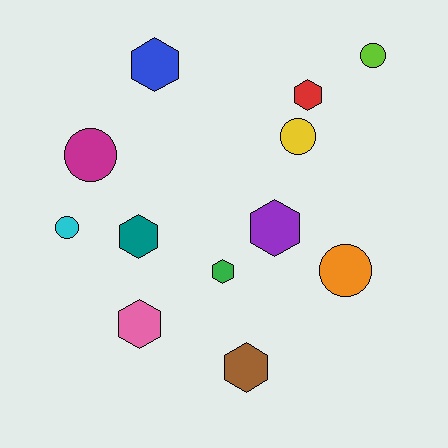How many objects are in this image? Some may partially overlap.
There are 12 objects.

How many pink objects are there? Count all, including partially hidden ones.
There is 1 pink object.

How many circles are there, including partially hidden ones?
There are 5 circles.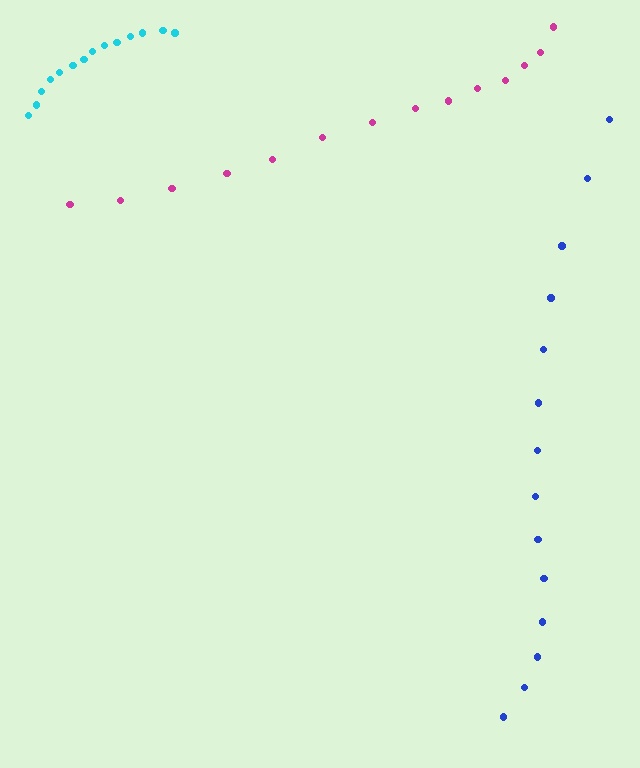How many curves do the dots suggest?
There are 3 distinct paths.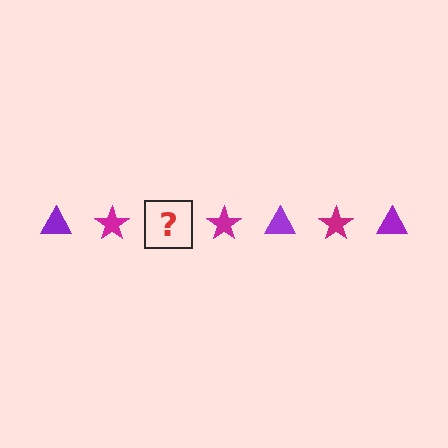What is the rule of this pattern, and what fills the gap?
The rule is that the pattern alternates between purple triangle and magenta star. The gap should be filled with a purple triangle.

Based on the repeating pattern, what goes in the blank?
The blank should be a purple triangle.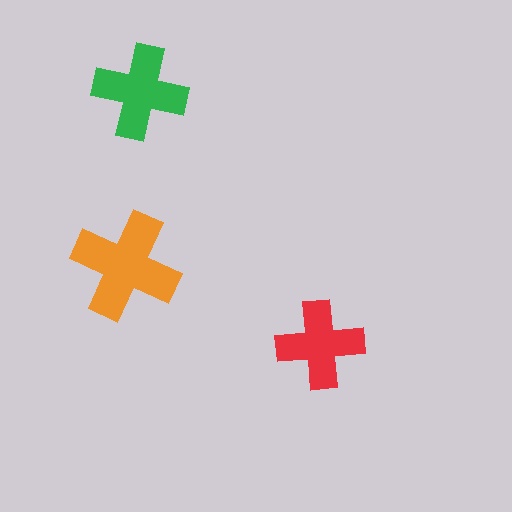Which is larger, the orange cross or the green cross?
The orange one.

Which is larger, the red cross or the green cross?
The green one.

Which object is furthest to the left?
The orange cross is leftmost.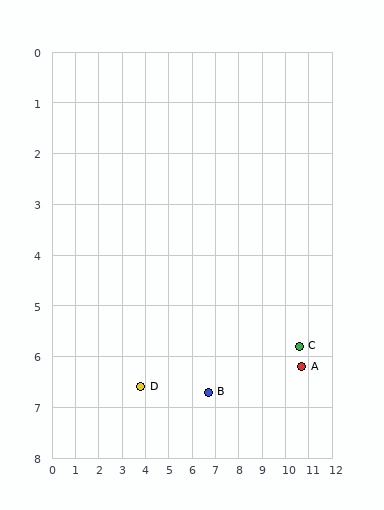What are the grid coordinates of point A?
Point A is at approximately (10.7, 6.2).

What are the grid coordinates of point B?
Point B is at approximately (6.7, 6.7).